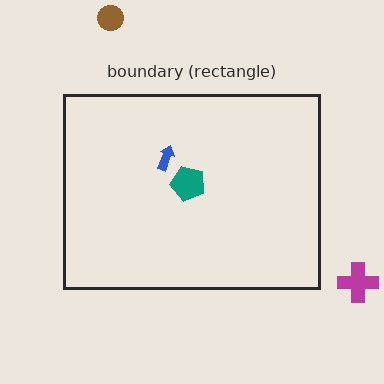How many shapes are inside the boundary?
2 inside, 2 outside.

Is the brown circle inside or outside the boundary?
Outside.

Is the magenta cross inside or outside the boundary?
Outside.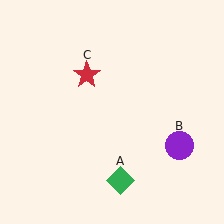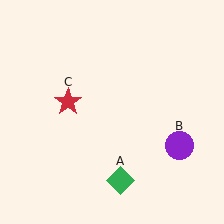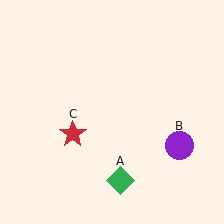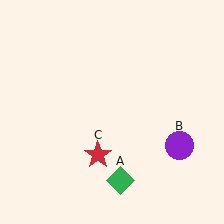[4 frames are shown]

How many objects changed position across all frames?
1 object changed position: red star (object C).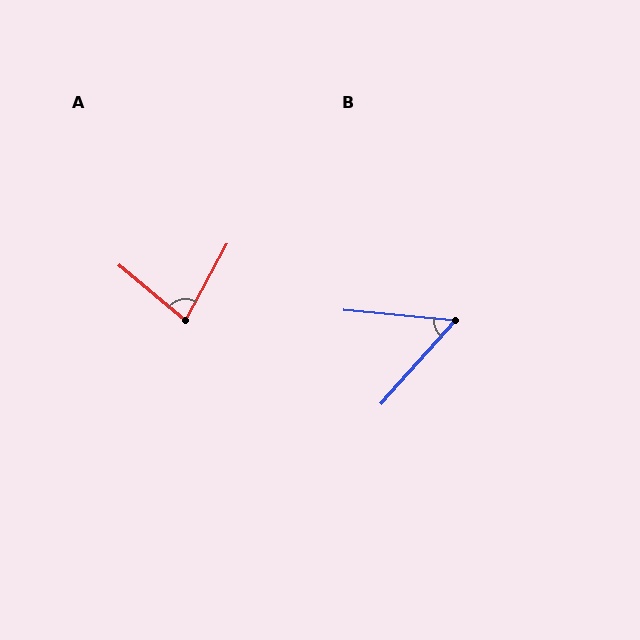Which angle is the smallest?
B, at approximately 54 degrees.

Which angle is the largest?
A, at approximately 79 degrees.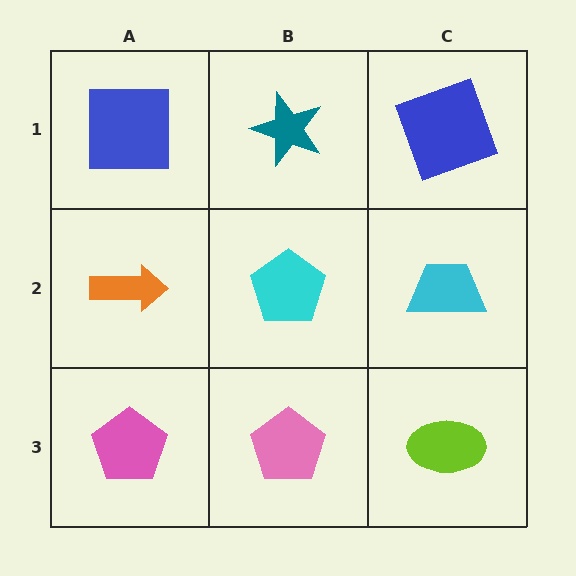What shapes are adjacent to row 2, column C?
A blue square (row 1, column C), a lime ellipse (row 3, column C), a cyan pentagon (row 2, column B).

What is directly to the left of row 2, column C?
A cyan pentagon.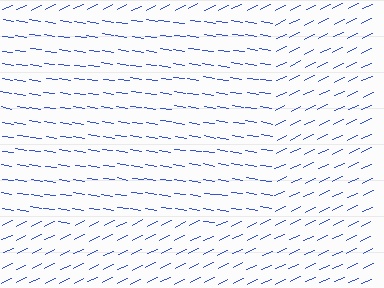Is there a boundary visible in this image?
Yes, there is a texture boundary formed by a change in line orientation.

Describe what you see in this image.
The image is filled with small blue line segments. A rectangle region in the image has lines oriented differently from the surrounding lines, creating a visible texture boundary.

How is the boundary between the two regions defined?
The boundary is defined purely by a change in line orientation (approximately 34 degrees difference). All lines are the same color and thickness.